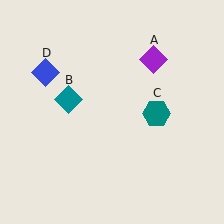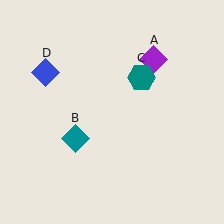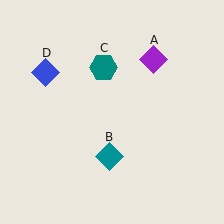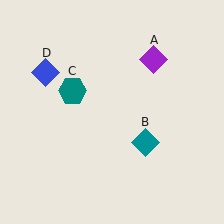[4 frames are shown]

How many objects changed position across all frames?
2 objects changed position: teal diamond (object B), teal hexagon (object C).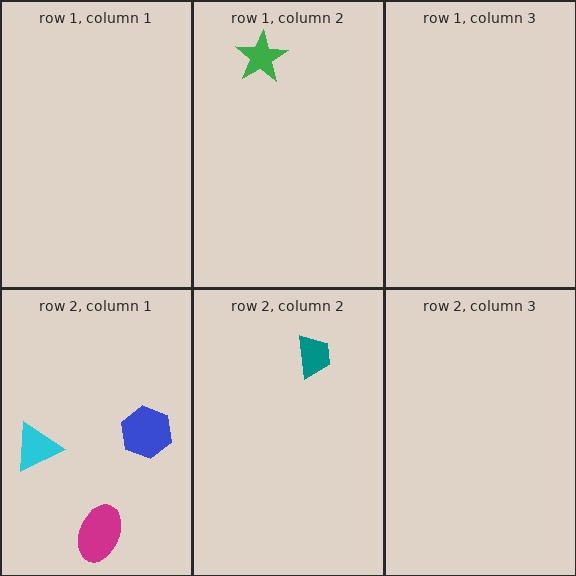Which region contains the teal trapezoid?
The row 2, column 2 region.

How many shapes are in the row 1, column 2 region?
1.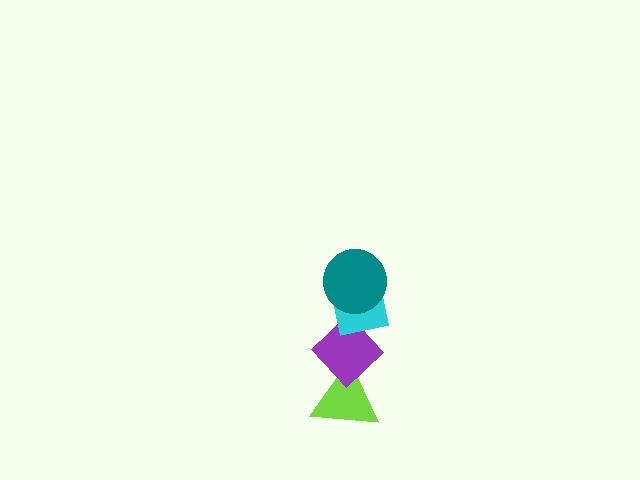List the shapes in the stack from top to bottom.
From top to bottom: the teal circle, the cyan square, the purple diamond, the lime triangle.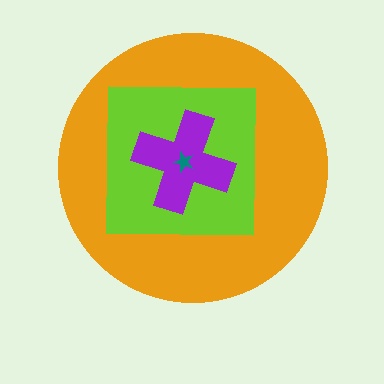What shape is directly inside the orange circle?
The lime square.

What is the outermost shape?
The orange circle.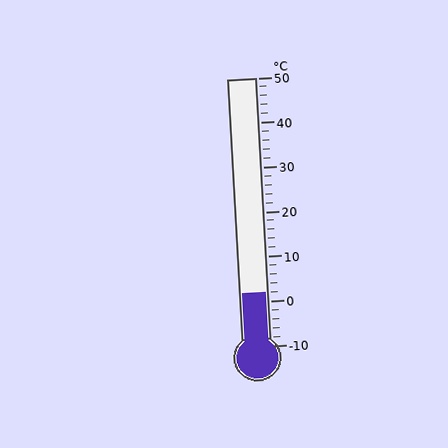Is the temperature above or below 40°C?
The temperature is below 40°C.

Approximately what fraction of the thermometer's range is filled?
The thermometer is filled to approximately 20% of its range.